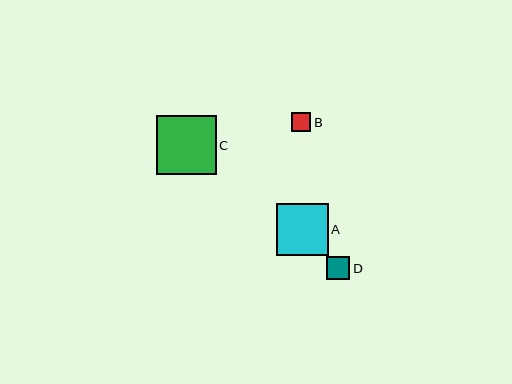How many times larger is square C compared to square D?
Square C is approximately 2.6 times the size of square D.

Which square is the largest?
Square C is the largest with a size of approximately 60 pixels.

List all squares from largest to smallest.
From largest to smallest: C, A, D, B.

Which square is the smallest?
Square B is the smallest with a size of approximately 19 pixels.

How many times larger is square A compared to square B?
Square A is approximately 2.7 times the size of square B.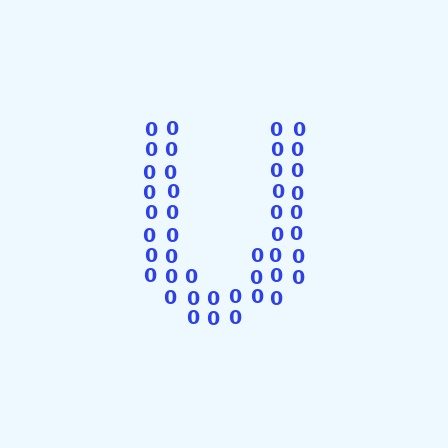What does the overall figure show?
The overall figure shows the letter U.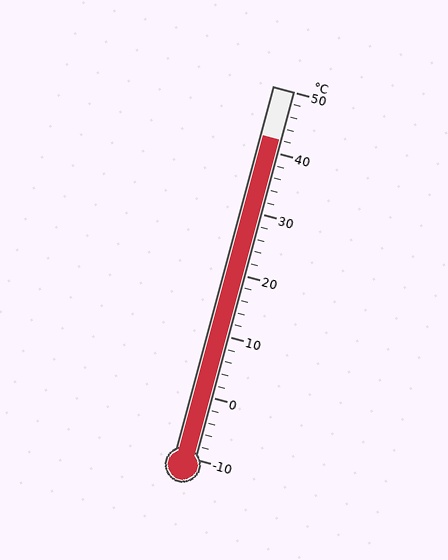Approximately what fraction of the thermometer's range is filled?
The thermometer is filled to approximately 85% of its range.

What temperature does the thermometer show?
The thermometer shows approximately 42°C.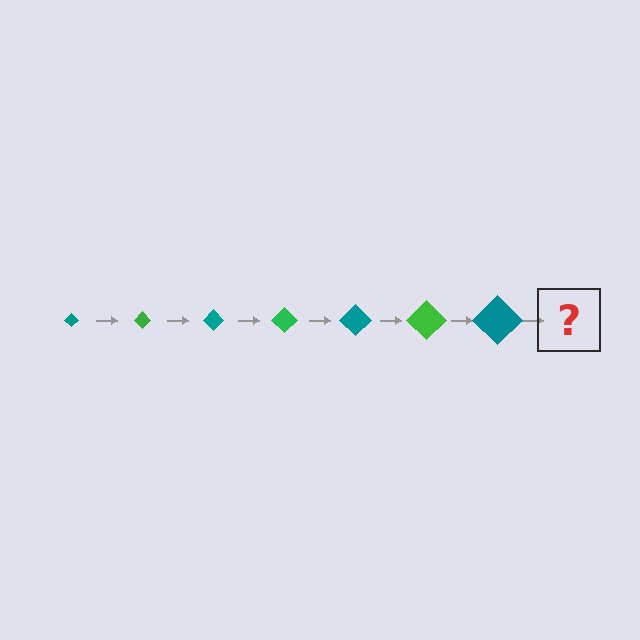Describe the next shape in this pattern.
It should be a green diamond, larger than the previous one.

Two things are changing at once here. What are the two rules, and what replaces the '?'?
The two rules are that the diamond grows larger each step and the color cycles through teal and green. The '?' should be a green diamond, larger than the previous one.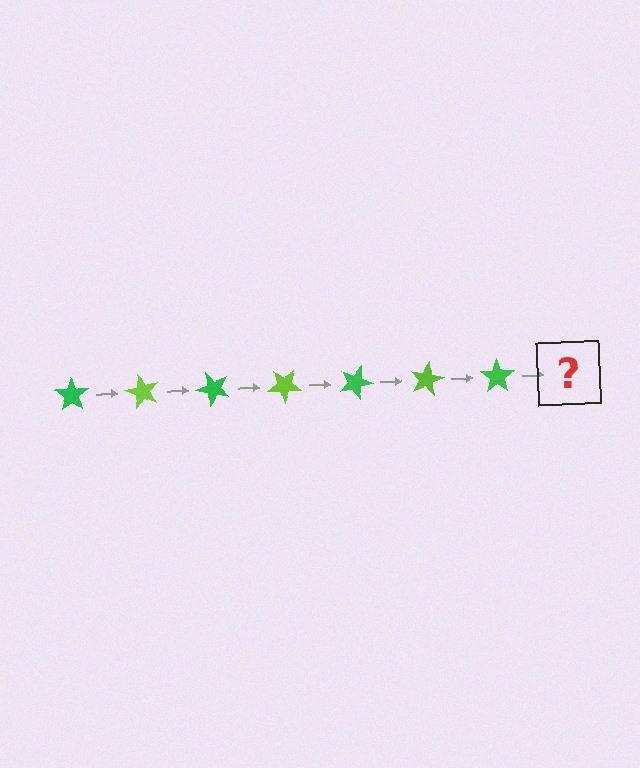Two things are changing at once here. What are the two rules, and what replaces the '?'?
The two rules are that it rotates 60 degrees each step and the color cycles through green and lime. The '?' should be a lime star, rotated 420 degrees from the start.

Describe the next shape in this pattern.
It should be a lime star, rotated 420 degrees from the start.